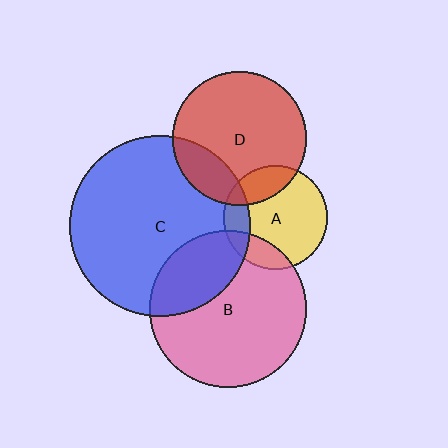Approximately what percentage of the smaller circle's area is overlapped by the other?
Approximately 30%.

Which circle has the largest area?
Circle C (blue).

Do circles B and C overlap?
Yes.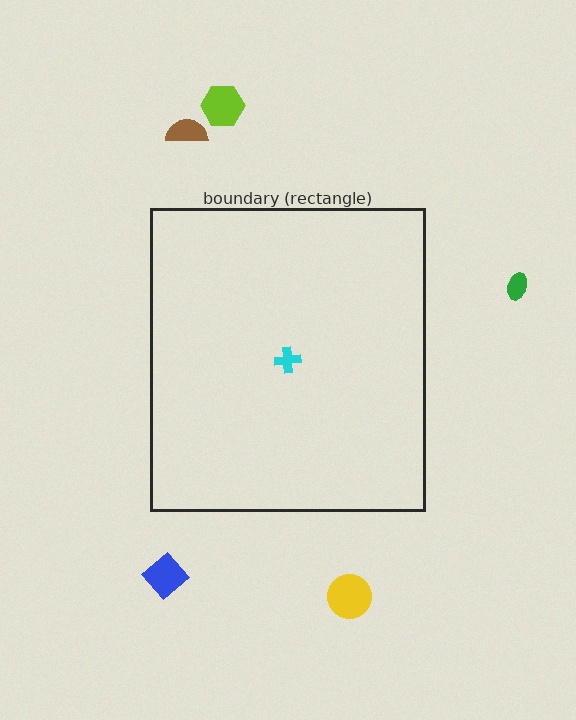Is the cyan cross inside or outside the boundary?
Inside.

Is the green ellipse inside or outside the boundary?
Outside.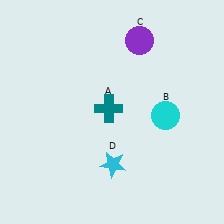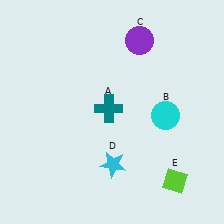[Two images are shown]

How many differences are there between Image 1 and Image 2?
There is 1 difference between the two images.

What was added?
A lime diamond (E) was added in Image 2.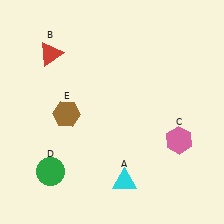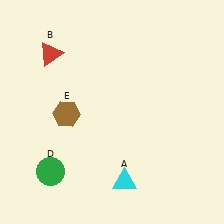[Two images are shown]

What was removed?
The pink hexagon (C) was removed in Image 2.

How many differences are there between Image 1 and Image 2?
There is 1 difference between the two images.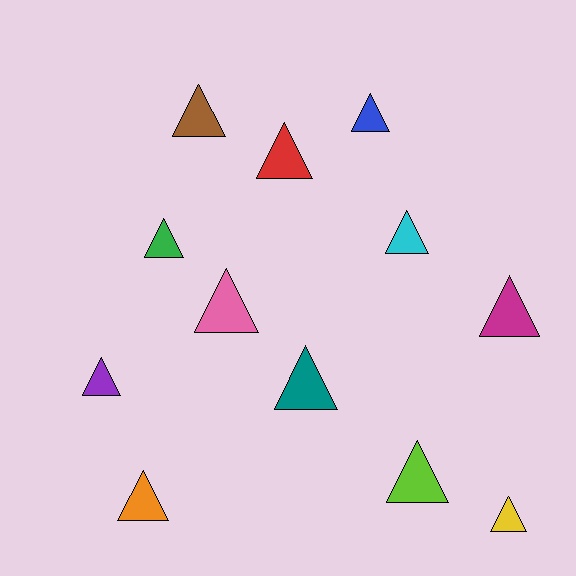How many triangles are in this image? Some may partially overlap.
There are 12 triangles.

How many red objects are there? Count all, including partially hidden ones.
There is 1 red object.